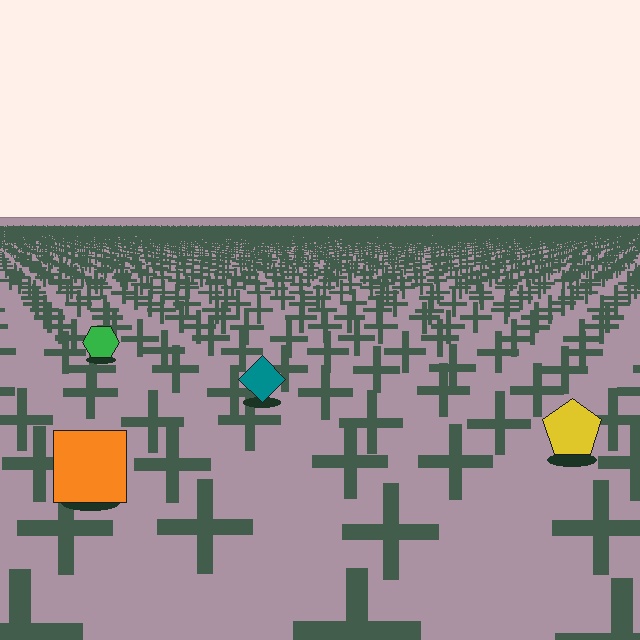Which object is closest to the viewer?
The orange square is closest. The texture marks near it are larger and more spread out.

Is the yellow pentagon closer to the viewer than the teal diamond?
Yes. The yellow pentagon is closer — you can tell from the texture gradient: the ground texture is coarser near it.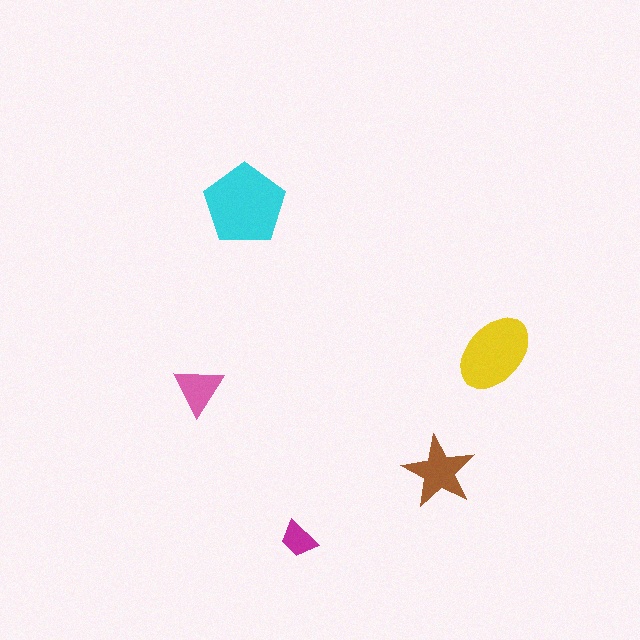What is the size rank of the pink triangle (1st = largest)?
4th.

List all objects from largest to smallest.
The cyan pentagon, the yellow ellipse, the brown star, the pink triangle, the magenta trapezoid.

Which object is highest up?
The cyan pentagon is topmost.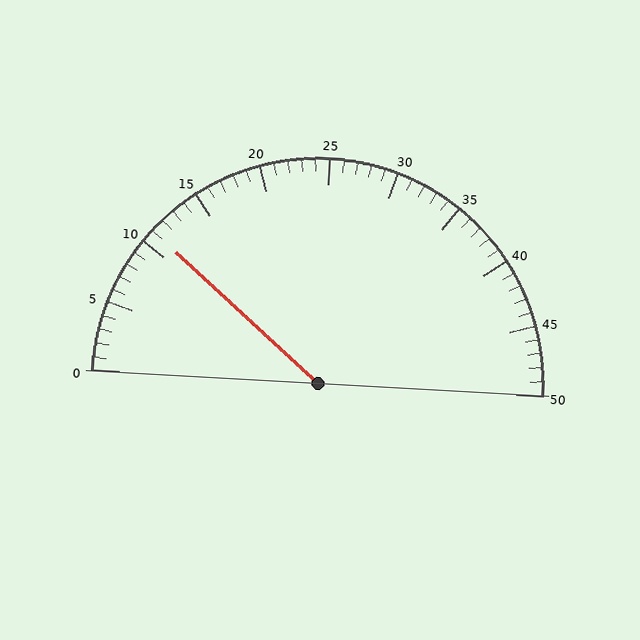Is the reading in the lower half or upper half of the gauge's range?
The reading is in the lower half of the range (0 to 50).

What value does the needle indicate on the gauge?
The needle indicates approximately 11.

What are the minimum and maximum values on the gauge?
The gauge ranges from 0 to 50.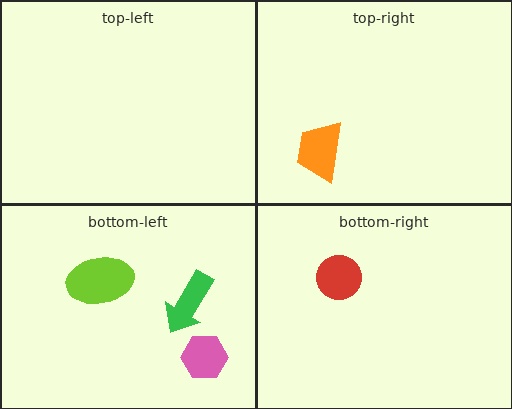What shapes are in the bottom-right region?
The red circle.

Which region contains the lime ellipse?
The bottom-left region.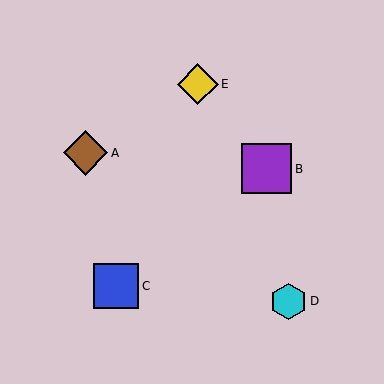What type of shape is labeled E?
Shape E is a yellow diamond.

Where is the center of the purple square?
The center of the purple square is at (267, 169).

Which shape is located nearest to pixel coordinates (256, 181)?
The purple square (labeled B) at (267, 169) is nearest to that location.